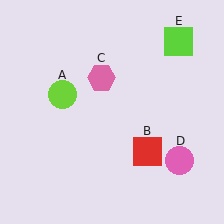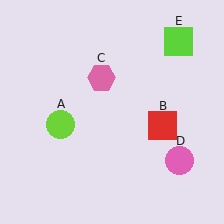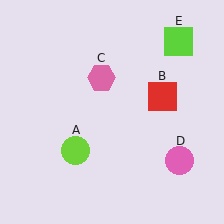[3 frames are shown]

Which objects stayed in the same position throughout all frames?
Pink hexagon (object C) and pink circle (object D) and lime square (object E) remained stationary.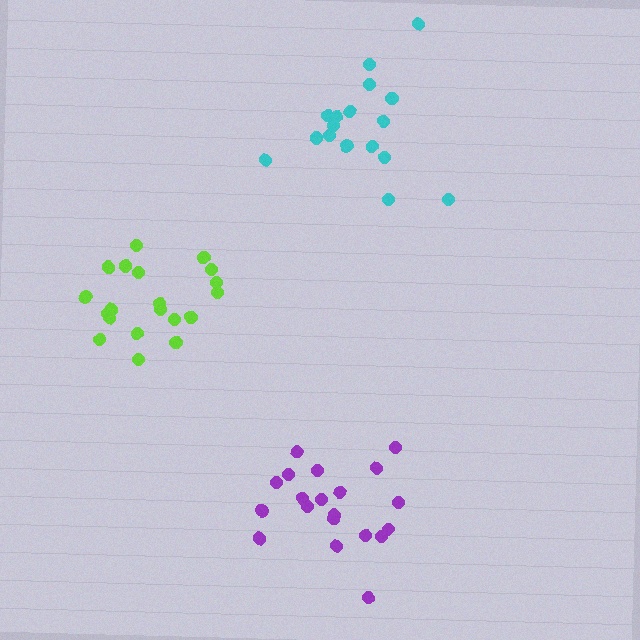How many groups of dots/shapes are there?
There are 3 groups.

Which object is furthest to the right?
The cyan cluster is rightmost.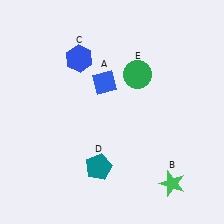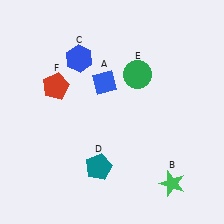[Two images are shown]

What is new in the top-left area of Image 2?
A red pentagon (F) was added in the top-left area of Image 2.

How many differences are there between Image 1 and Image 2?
There is 1 difference between the two images.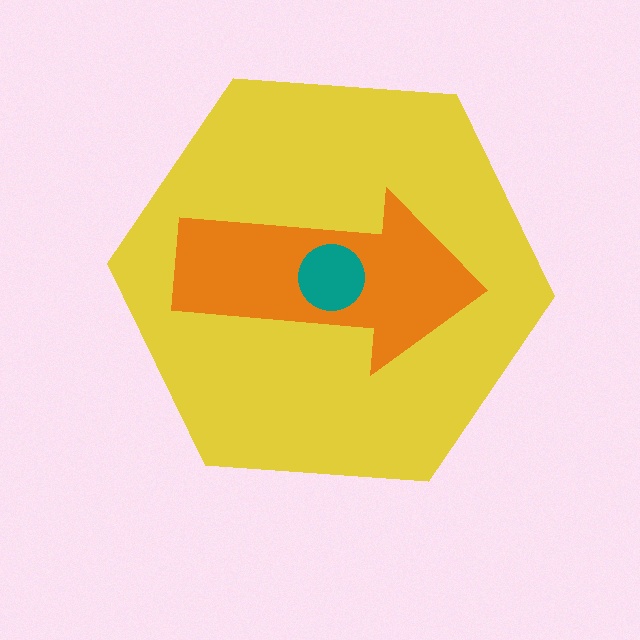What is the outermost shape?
The yellow hexagon.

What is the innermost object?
The teal circle.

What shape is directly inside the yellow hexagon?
The orange arrow.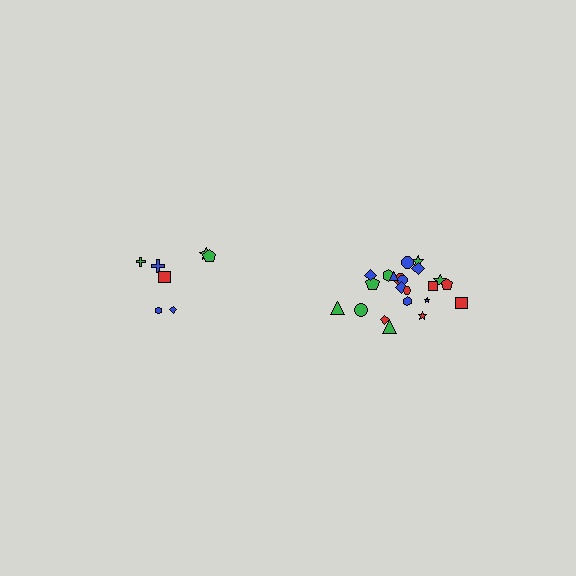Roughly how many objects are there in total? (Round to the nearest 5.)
Roughly 30 objects in total.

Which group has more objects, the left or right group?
The right group.